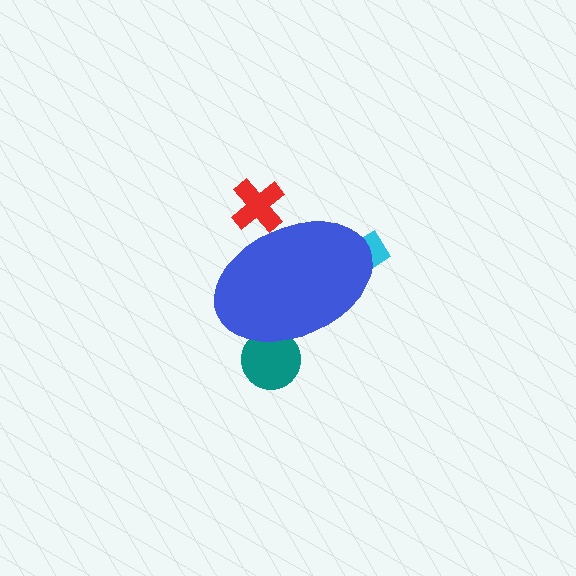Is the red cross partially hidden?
Yes, the red cross is partially hidden behind the blue ellipse.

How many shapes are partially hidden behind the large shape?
3 shapes are partially hidden.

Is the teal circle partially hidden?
Yes, the teal circle is partially hidden behind the blue ellipse.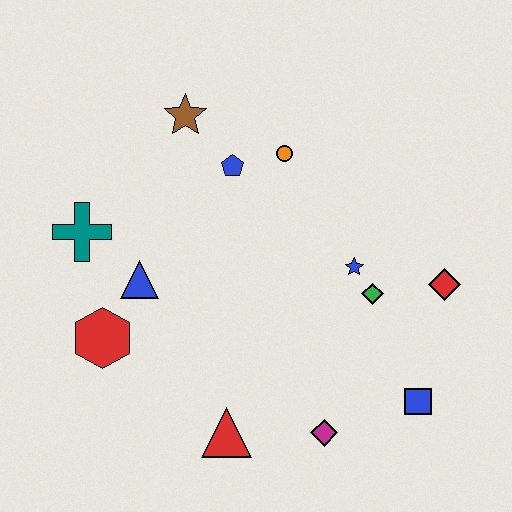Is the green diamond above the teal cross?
No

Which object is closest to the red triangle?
The magenta diamond is closest to the red triangle.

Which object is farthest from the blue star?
The teal cross is farthest from the blue star.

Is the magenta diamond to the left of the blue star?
Yes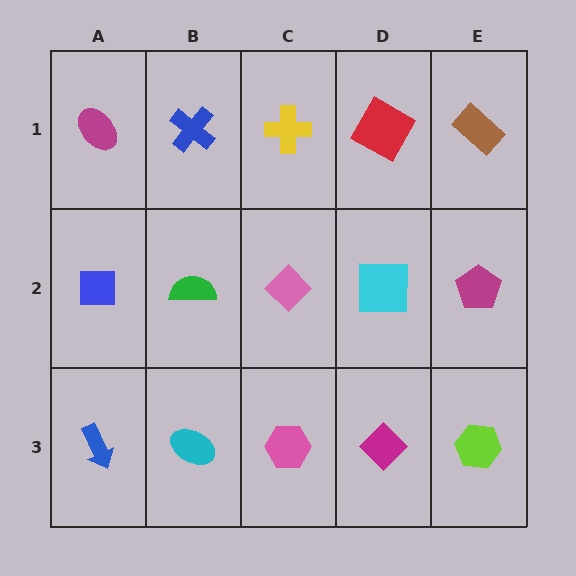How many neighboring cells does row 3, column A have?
2.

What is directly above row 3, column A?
A blue square.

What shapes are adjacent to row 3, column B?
A green semicircle (row 2, column B), a blue arrow (row 3, column A), a pink hexagon (row 3, column C).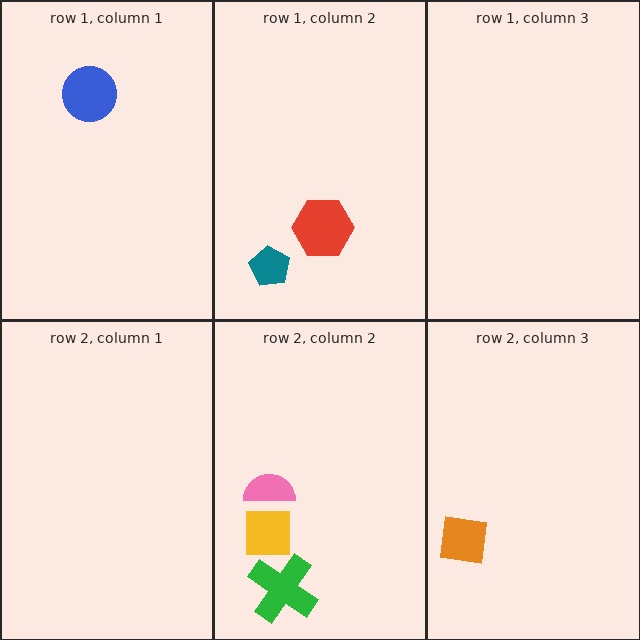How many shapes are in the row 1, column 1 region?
1.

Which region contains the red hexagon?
The row 1, column 2 region.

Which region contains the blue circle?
The row 1, column 1 region.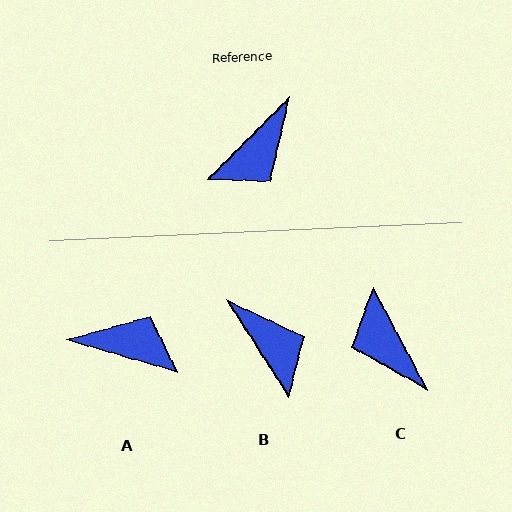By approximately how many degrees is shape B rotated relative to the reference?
Approximately 77 degrees counter-clockwise.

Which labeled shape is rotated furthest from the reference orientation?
A, about 118 degrees away.